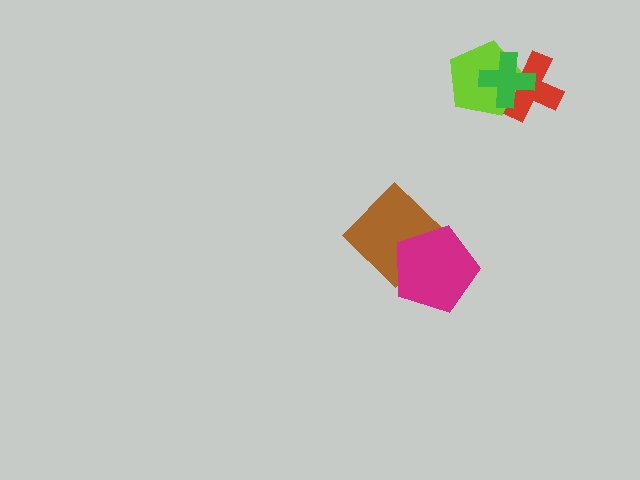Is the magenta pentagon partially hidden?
No, no other shape covers it.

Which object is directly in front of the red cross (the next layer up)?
The lime pentagon is directly in front of the red cross.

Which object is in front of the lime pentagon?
The green cross is in front of the lime pentagon.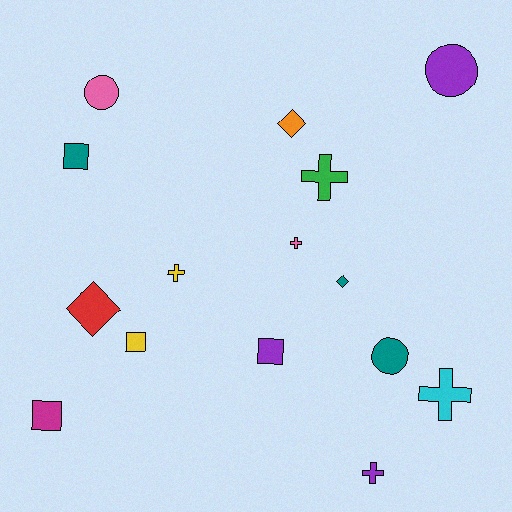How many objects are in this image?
There are 15 objects.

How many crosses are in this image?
There are 5 crosses.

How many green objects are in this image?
There is 1 green object.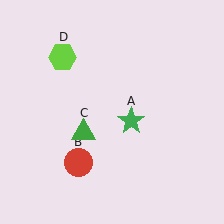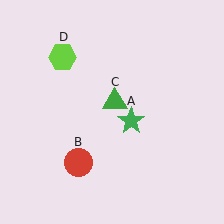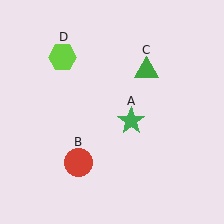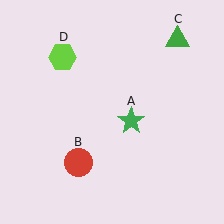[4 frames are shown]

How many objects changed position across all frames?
1 object changed position: green triangle (object C).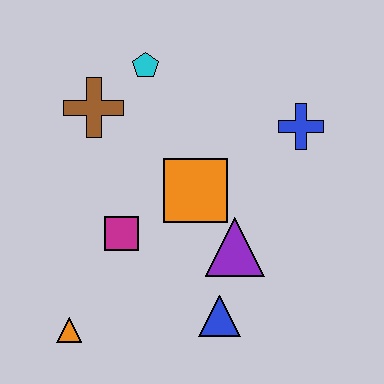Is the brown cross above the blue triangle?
Yes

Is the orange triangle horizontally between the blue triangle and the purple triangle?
No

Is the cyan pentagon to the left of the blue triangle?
Yes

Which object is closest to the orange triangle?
The magenta square is closest to the orange triangle.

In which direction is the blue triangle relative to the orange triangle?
The blue triangle is to the right of the orange triangle.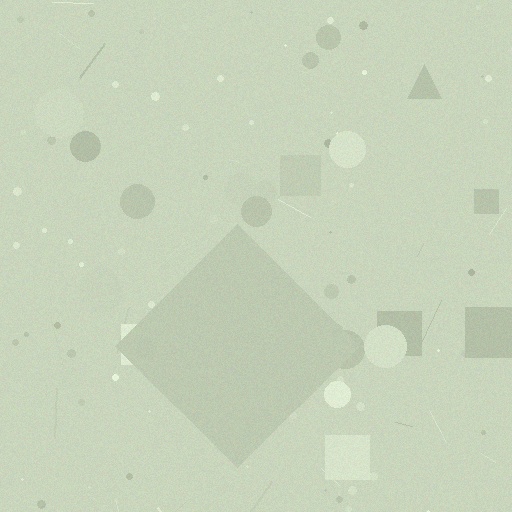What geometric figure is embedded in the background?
A diamond is embedded in the background.